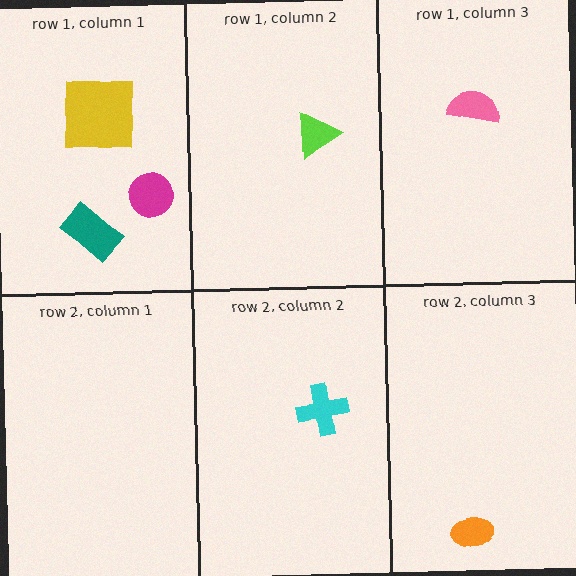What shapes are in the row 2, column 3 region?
The orange ellipse.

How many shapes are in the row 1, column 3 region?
1.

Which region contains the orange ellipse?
The row 2, column 3 region.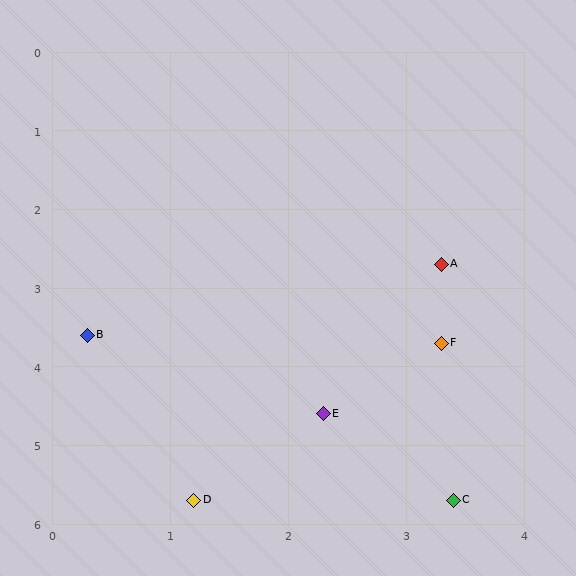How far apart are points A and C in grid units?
Points A and C are about 3.0 grid units apart.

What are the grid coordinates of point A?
Point A is at approximately (3.3, 2.7).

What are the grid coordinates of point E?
Point E is at approximately (2.3, 4.6).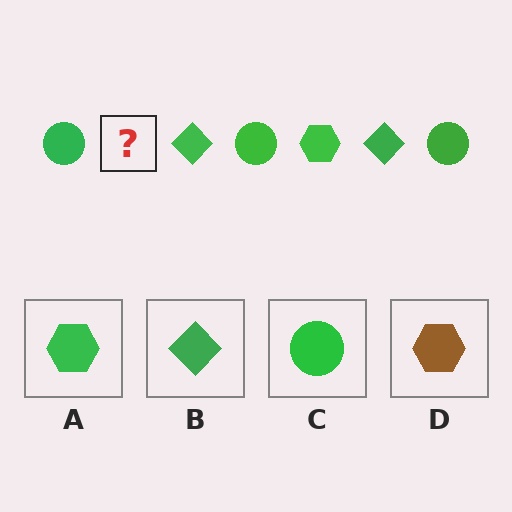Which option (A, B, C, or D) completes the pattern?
A.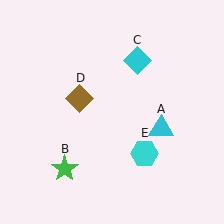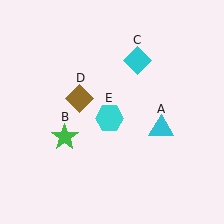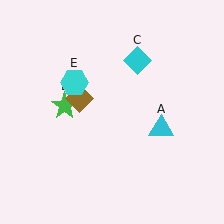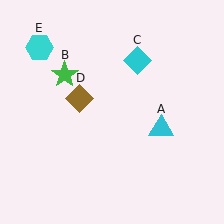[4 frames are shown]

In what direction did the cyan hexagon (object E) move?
The cyan hexagon (object E) moved up and to the left.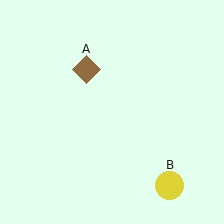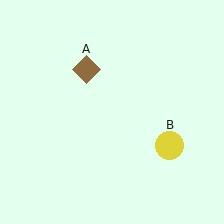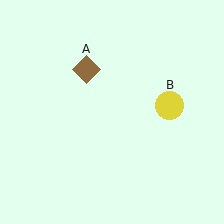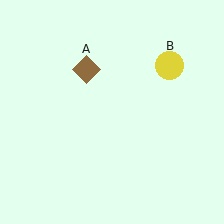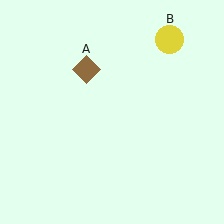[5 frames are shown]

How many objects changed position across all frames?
1 object changed position: yellow circle (object B).